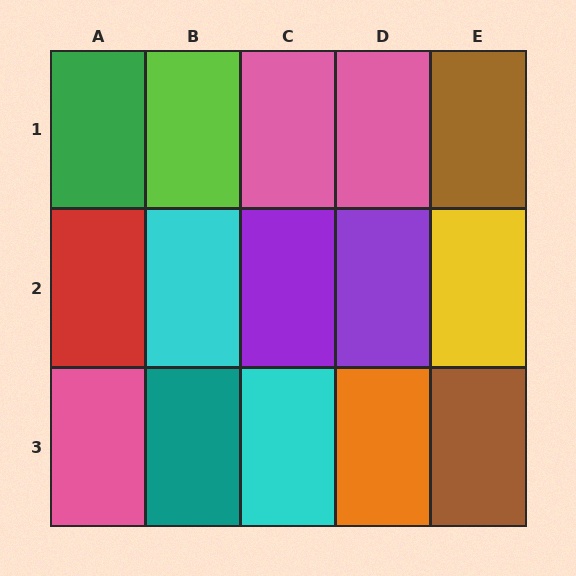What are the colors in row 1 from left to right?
Green, lime, pink, pink, brown.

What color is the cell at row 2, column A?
Red.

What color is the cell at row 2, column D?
Purple.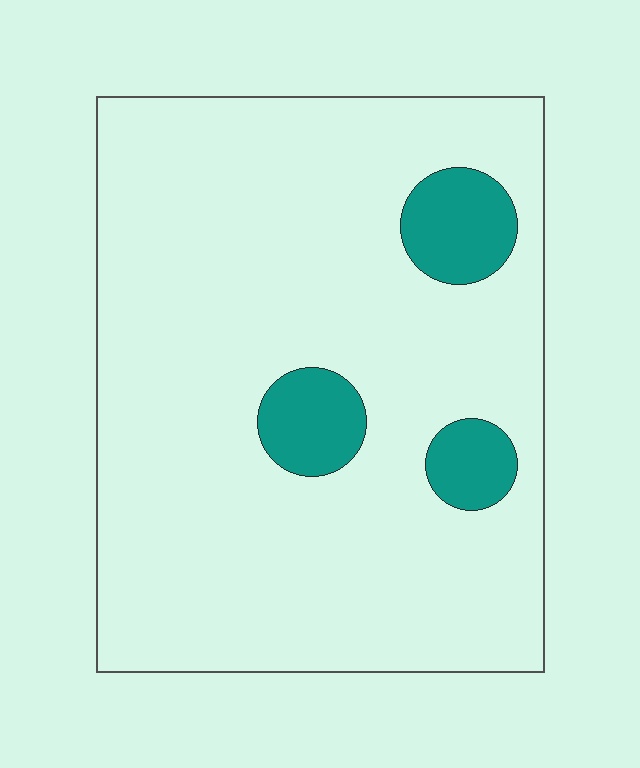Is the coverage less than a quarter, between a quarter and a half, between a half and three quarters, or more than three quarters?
Less than a quarter.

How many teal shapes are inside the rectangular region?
3.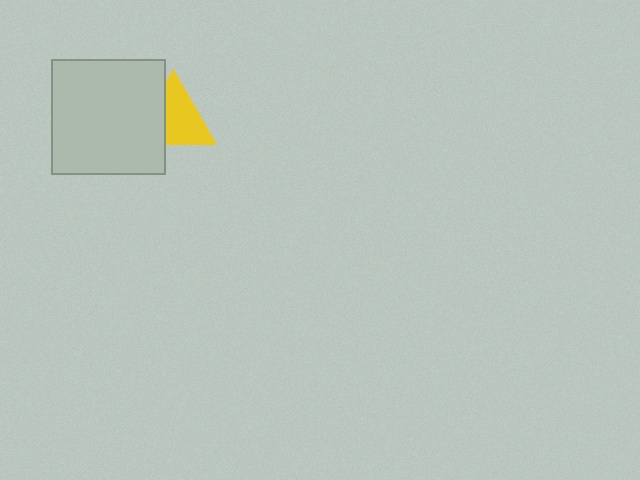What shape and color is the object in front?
The object in front is a light gray square.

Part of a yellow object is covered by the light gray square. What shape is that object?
It is a triangle.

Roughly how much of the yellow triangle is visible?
Most of it is visible (roughly 66%).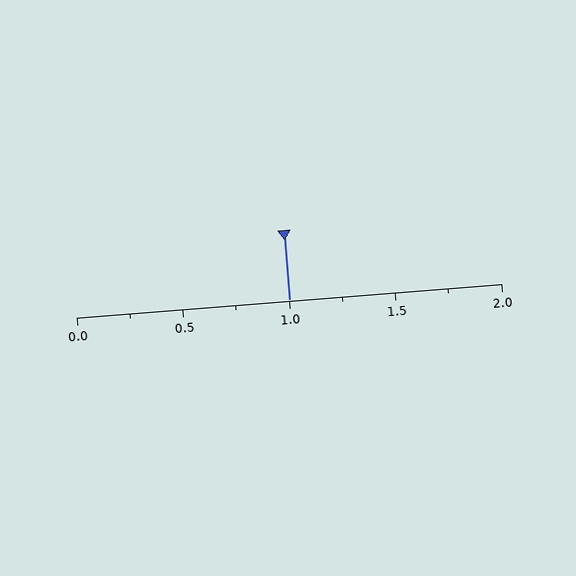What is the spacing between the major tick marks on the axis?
The major ticks are spaced 0.5 apart.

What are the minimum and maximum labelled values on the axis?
The axis runs from 0.0 to 2.0.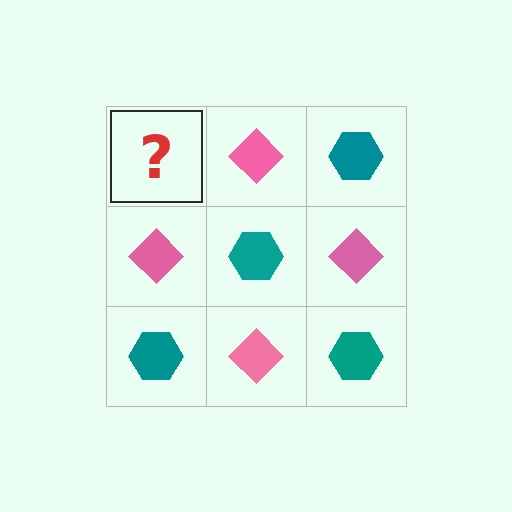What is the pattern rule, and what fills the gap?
The rule is that it alternates teal hexagon and pink diamond in a checkerboard pattern. The gap should be filled with a teal hexagon.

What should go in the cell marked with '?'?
The missing cell should contain a teal hexagon.